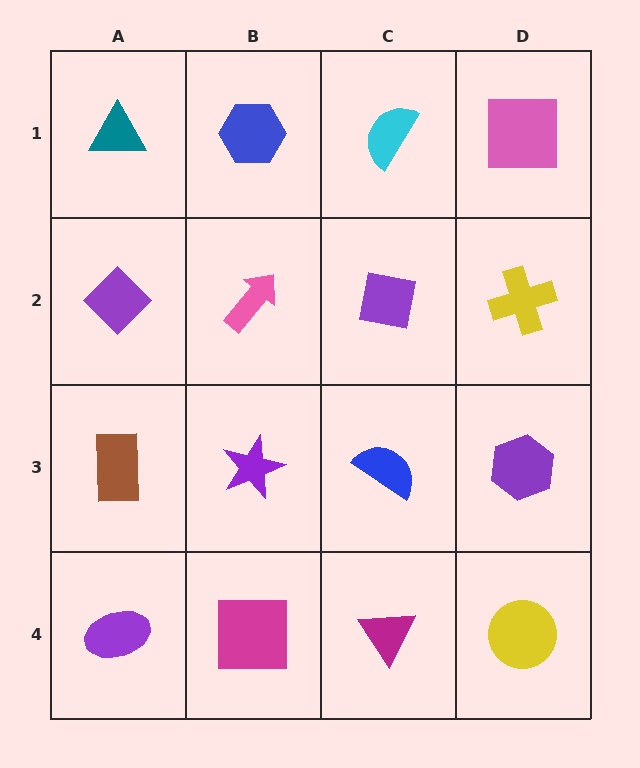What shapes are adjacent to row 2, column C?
A cyan semicircle (row 1, column C), a blue semicircle (row 3, column C), a pink arrow (row 2, column B), a yellow cross (row 2, column D).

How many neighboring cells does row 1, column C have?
3.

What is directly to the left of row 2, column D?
A purple square.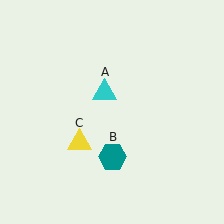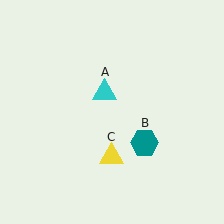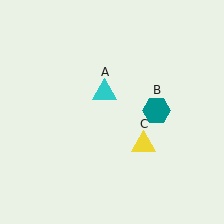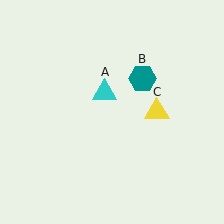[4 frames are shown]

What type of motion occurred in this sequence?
The teal hexagon (object B), yellow triangle (object C) rotated counterclockwise around the center of the scene.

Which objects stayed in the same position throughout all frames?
Cyan triangle (object A) remained stationary.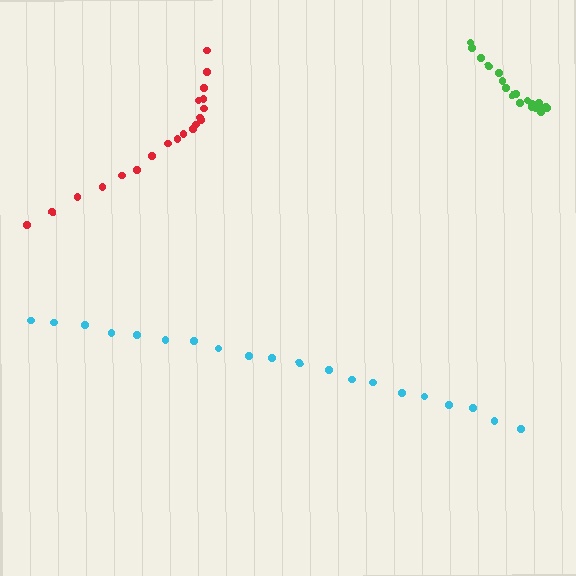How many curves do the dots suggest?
There are 3 distinct paths.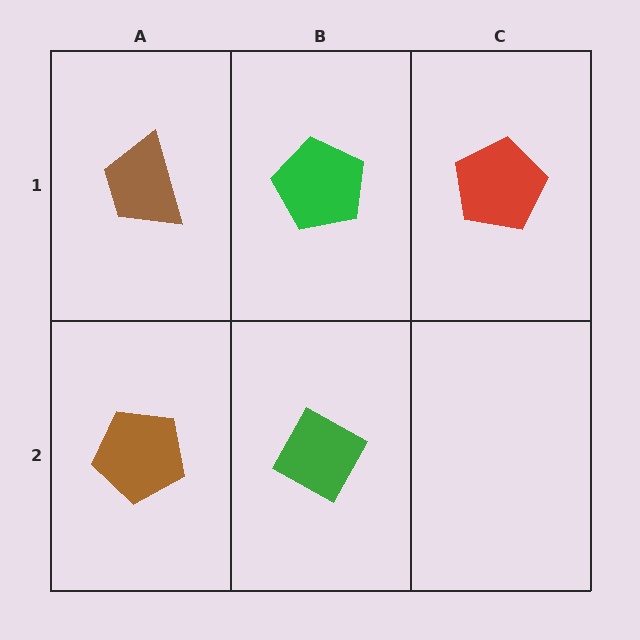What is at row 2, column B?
A green diamond.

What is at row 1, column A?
A brown trapezoid.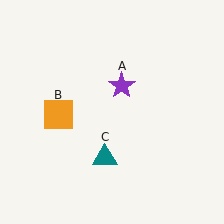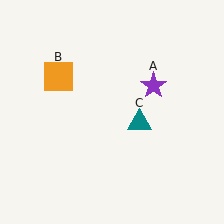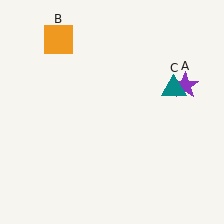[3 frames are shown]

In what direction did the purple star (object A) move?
The purple star (object A) moved right.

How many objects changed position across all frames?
3 objects changed position: purple star (object A), orange square (object B), teal triangle (object C).